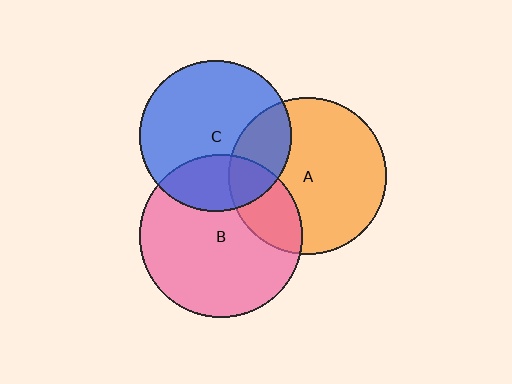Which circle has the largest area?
Circle B (pink).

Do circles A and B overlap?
Yes.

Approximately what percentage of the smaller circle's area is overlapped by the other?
Approximately 25%.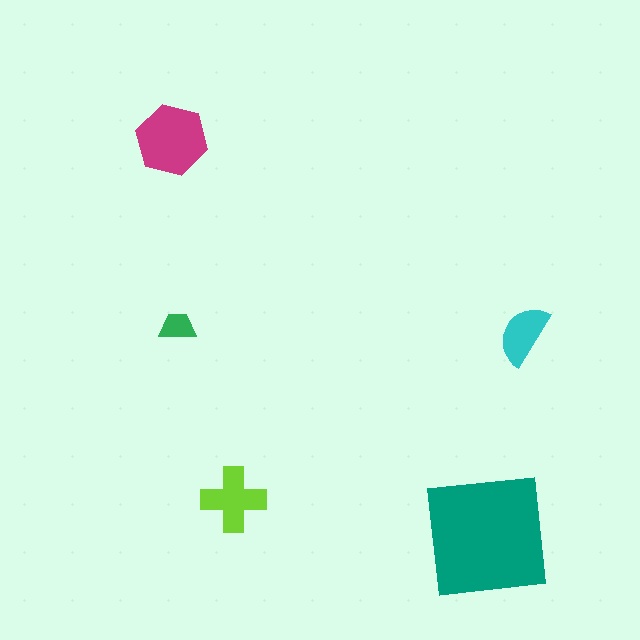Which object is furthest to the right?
The cyan semicircle is rightmost.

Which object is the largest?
The teal square.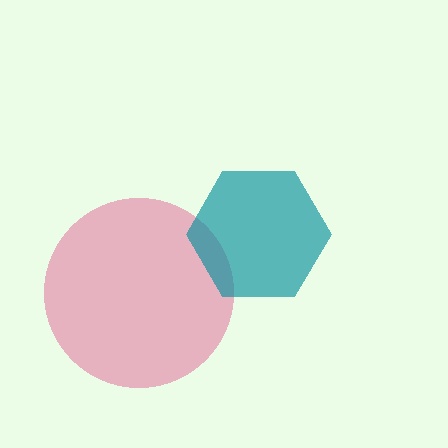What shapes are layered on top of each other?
The layered shapes are: a pink circle, a teal hexagon.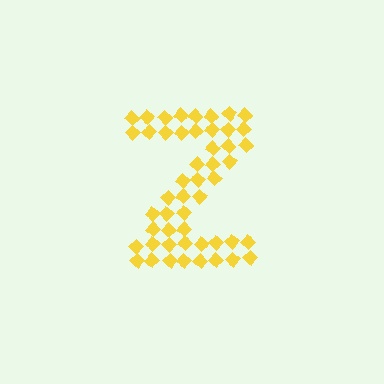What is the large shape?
The large shape is the letter Z.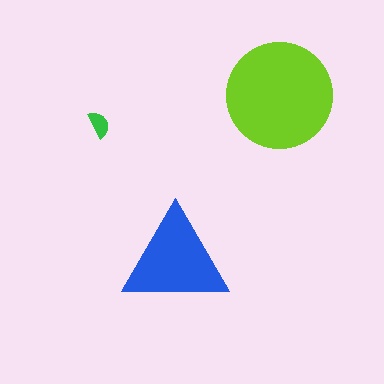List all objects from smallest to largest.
The green semicircle, the blue triangle, the lime circle.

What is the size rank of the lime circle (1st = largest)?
1st.